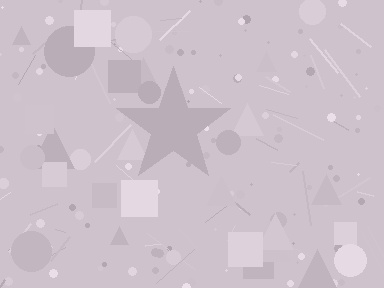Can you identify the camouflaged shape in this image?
The camouflaged shape is a star.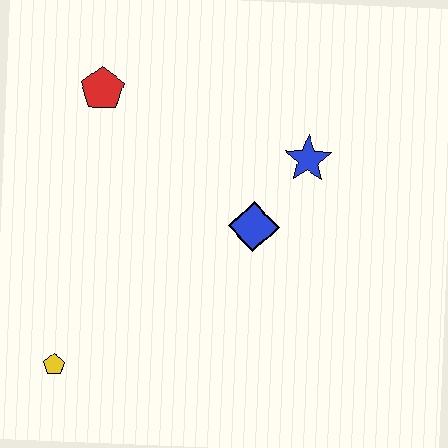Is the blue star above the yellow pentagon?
Yes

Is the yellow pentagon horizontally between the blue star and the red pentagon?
No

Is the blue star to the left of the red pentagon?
No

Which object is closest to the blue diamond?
The blue star is closest to the blue diamond.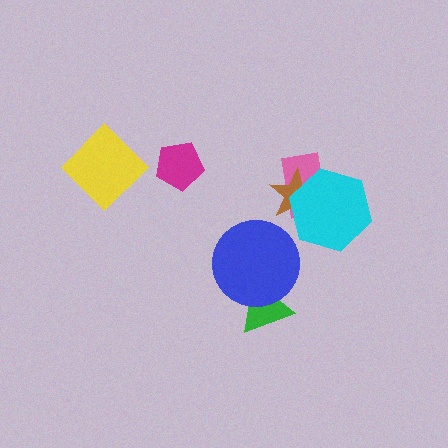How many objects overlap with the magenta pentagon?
0 objects overlap with the magenta pentagon.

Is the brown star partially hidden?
Yes, it is partially covered by another shape.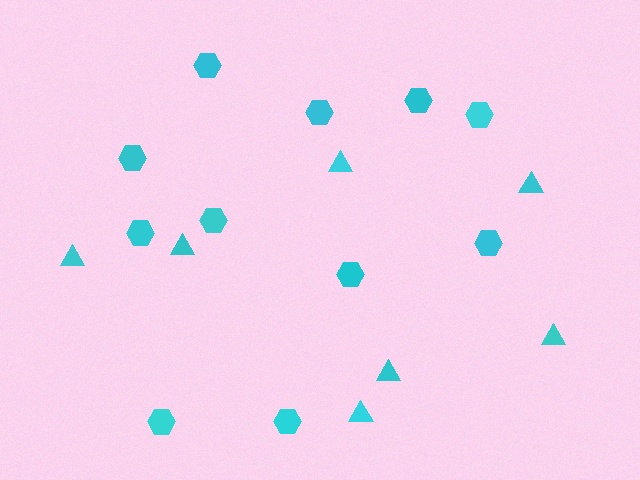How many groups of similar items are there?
There are 2 groups: one group of hexagons (11) and one group of triangles (7).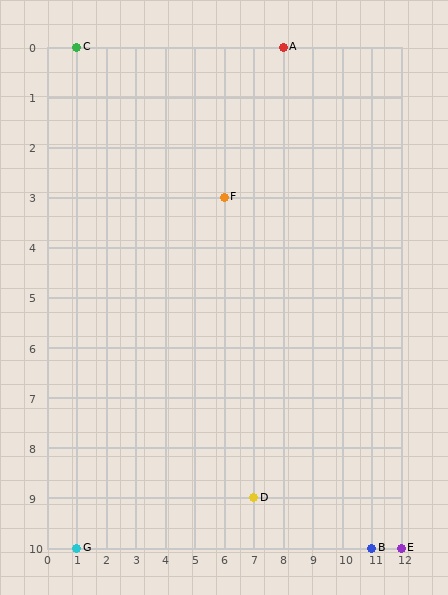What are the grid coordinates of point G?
Point G is at grid coordinates (1, 10).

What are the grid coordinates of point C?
Point C is at grid coordinates (1, 0).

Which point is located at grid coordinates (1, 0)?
Point C is at (1, 0).